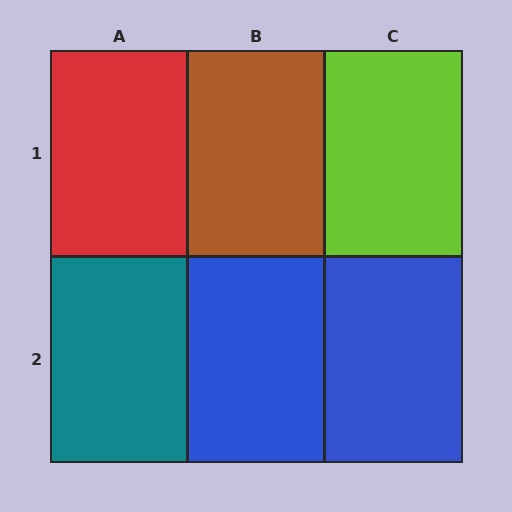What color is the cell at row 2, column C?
Blue.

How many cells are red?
1 cell is red.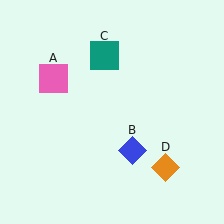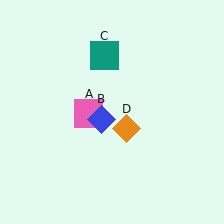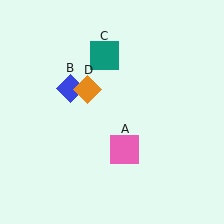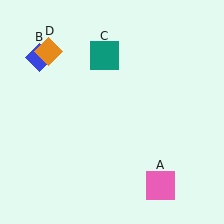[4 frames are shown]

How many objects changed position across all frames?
3 objects changed position: pink square (object A), blue diamond (object B), orange diamond (object D).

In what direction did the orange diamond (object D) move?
The orange diamond (object D) moved up and to the left.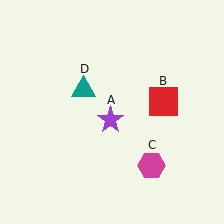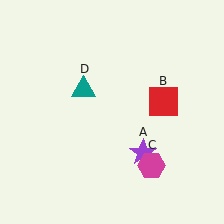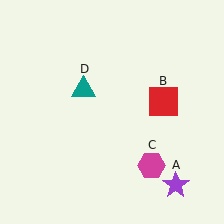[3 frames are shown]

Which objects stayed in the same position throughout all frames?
Red square (object B) and magenta hexagon (object C) and teal triangle (object D) remained stationary.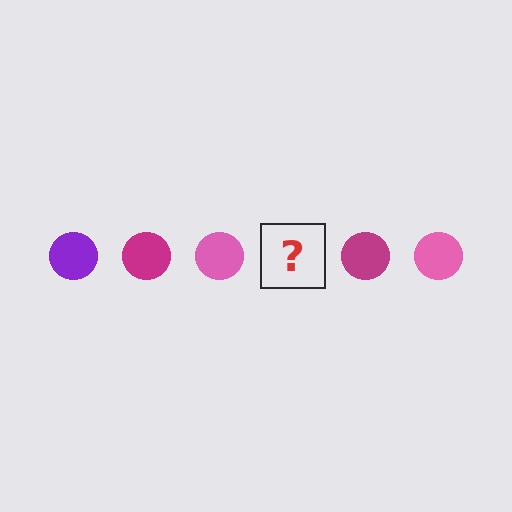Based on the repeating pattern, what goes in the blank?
The blank should be a purple circle.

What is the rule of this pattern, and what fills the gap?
The rule is that the pattern cycles through purple, magenta, pink circles. The gap should be filled with a purple circle.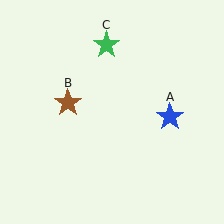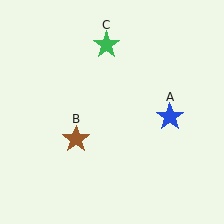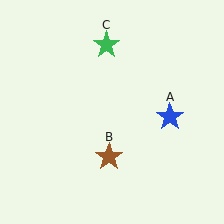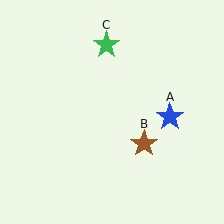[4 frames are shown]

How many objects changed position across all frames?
1 object changed position: brown star (object B).